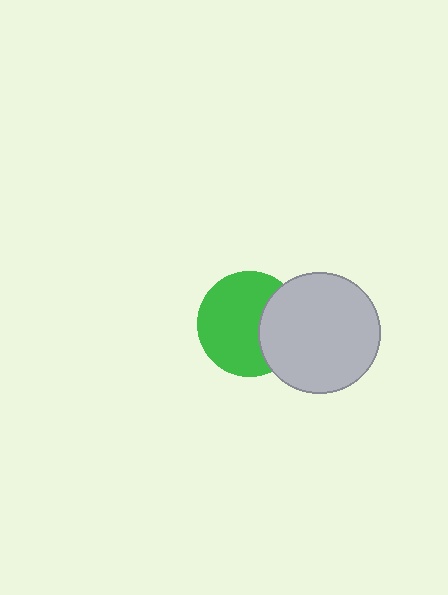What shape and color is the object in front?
The object in front is a light gray circle.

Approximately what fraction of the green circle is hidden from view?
Roughly 31% of the green circle is hidden behind the light gray circle.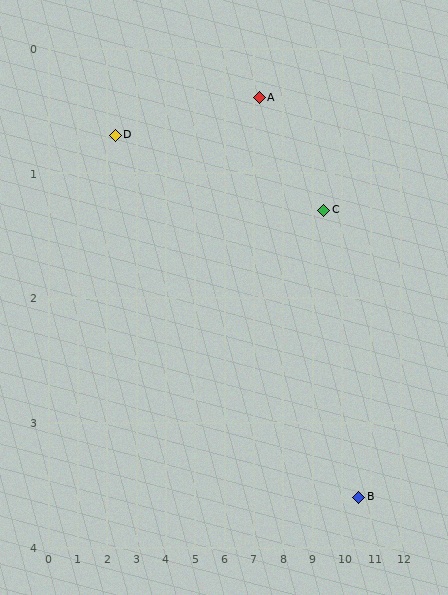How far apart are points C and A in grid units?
Points C and A are about 2.4 grid units apart.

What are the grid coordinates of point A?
Point A is at approximately (7.2, 0.4).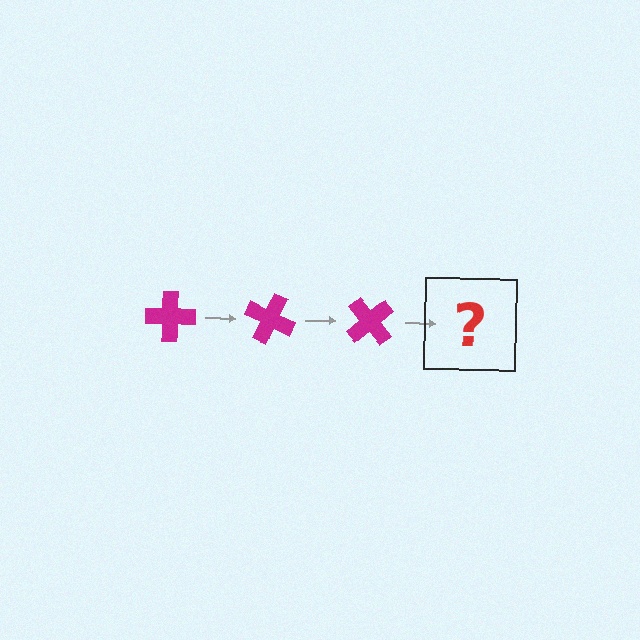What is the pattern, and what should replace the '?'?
The pattern is that the cross rotates 25 degrees each step. The '?' should be a magenta cross rotated 75 degrees.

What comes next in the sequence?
The next element should be a magenta cross rotated 75 degrees.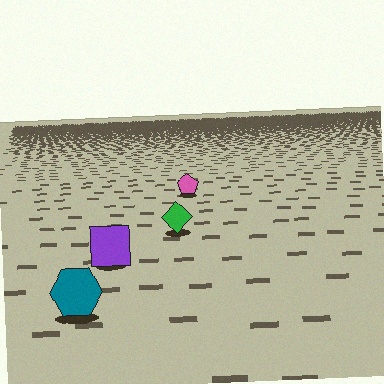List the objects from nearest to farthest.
From nearest to farthest: the teal hexagon, the purple square, the green diamond, the pink pentagon.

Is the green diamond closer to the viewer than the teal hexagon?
No. The teal hexagon is closer — you can tell from the texture gradient: the ground texture is coarser near it.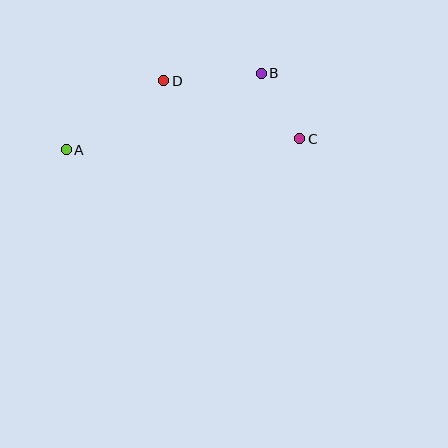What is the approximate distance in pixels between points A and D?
The distance between A and D is approximately 120 pixels.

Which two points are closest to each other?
Points B and C are closest to each other.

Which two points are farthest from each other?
Points A and C are farthest from each other.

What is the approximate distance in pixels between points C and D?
The distance between C and D is approximately 148 pixels.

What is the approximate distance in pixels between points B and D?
The distance between B and D is approximately 98 pixels.